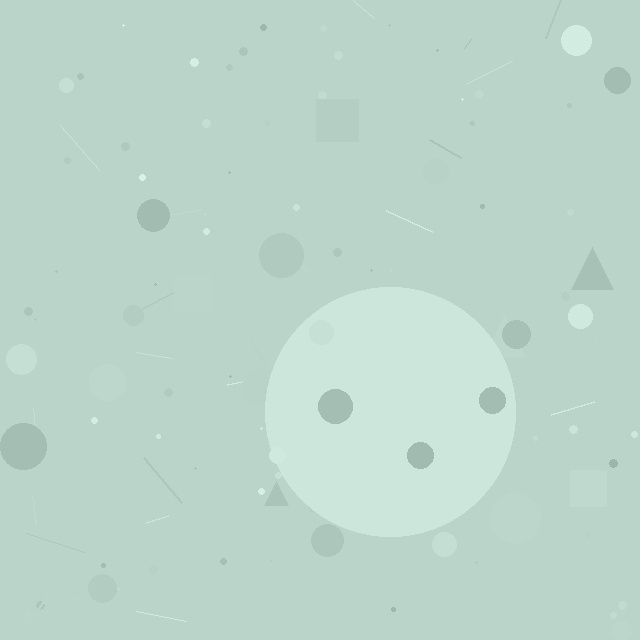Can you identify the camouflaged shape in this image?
The camouflaged shape is a circle.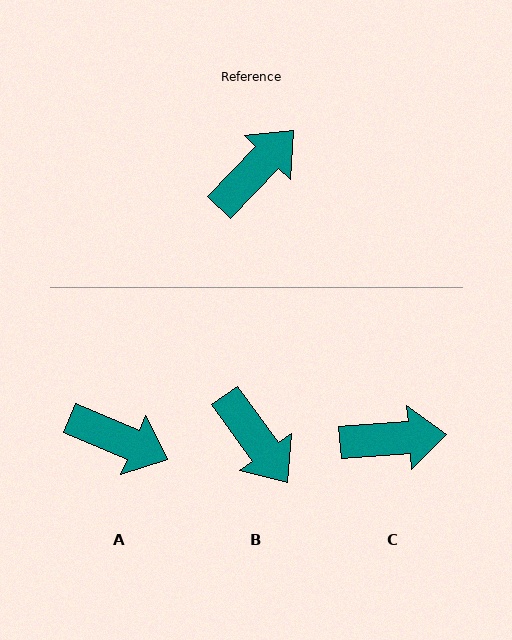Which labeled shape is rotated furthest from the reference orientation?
B, about 100 degrees away.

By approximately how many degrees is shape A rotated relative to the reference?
Approximately 69 degrees clockwise.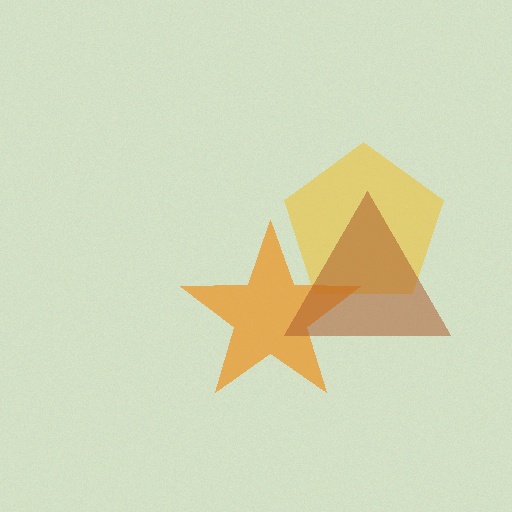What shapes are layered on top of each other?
The layered shapes are: a yellow pentagon, an orange star, a brown triangle.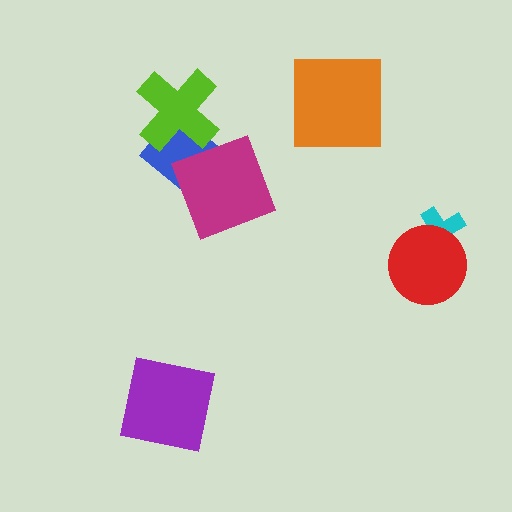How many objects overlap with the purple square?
0 objects overlap with the purple square.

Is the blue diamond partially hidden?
Yes, it is partially covered by another shape.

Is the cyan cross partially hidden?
Yes, it is partially covered by another shape.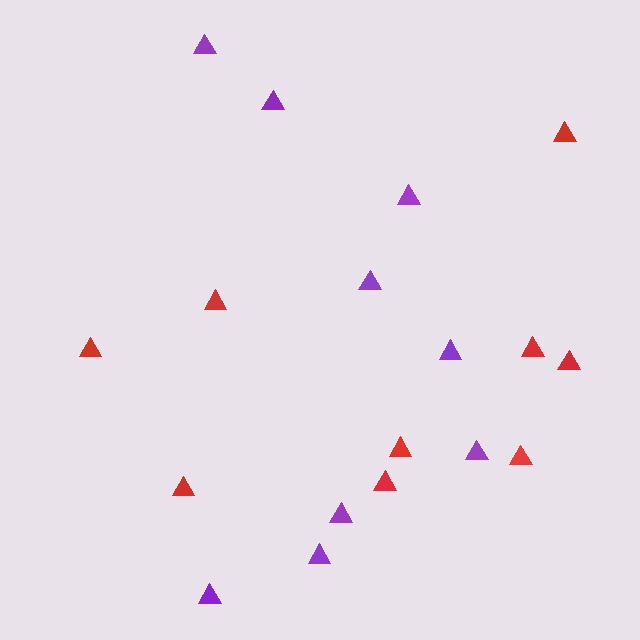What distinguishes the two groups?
There are 2 groups: one group of red triangles (9) and one group of purple triangles (9).